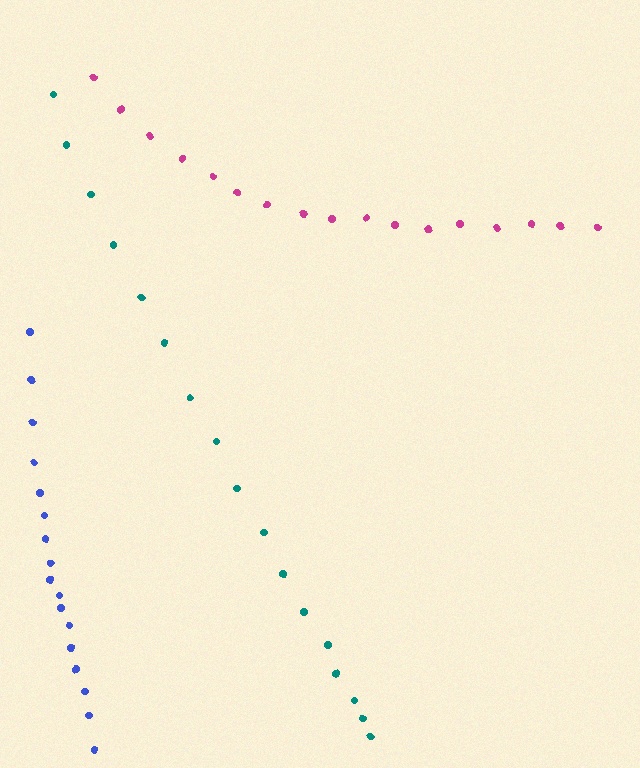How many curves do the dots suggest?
There are 3 distinct paths.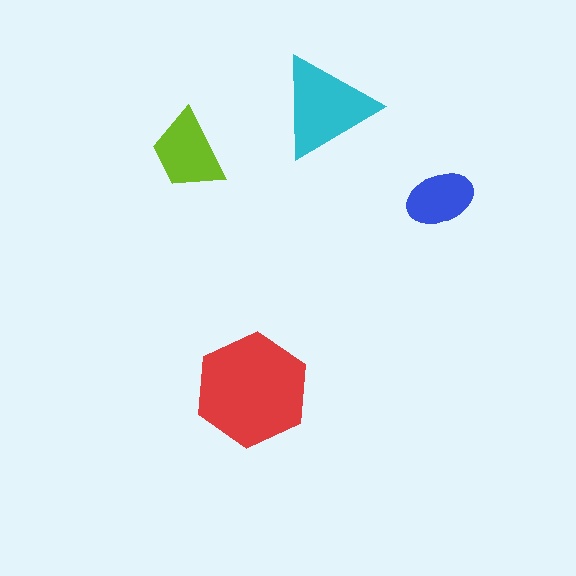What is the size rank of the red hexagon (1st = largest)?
1st.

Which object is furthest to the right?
The blue ellipse is rightmost.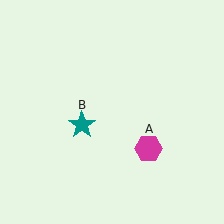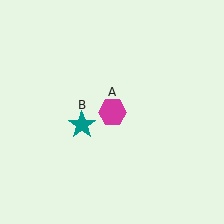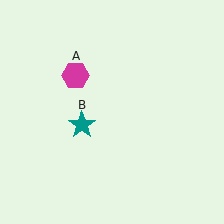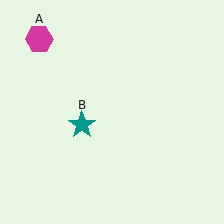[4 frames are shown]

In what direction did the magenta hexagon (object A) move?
The magenta hexagon (object A) moved up and to the left.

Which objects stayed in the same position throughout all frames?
Teal star (object B) remained stationary.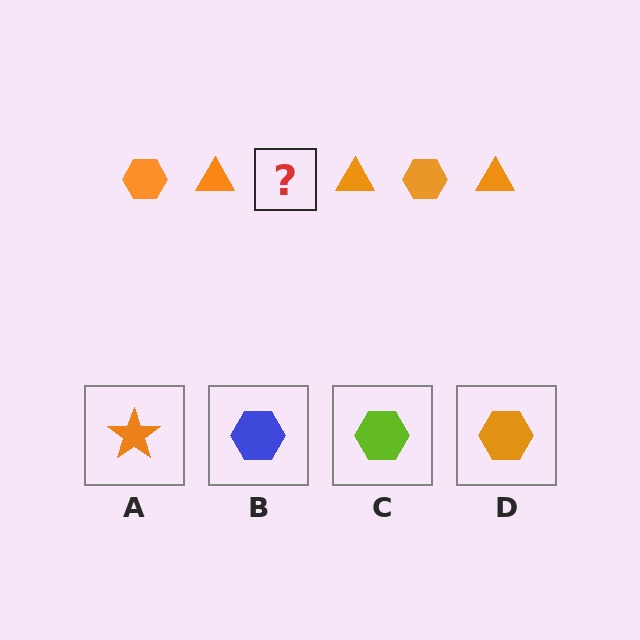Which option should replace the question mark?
Option D.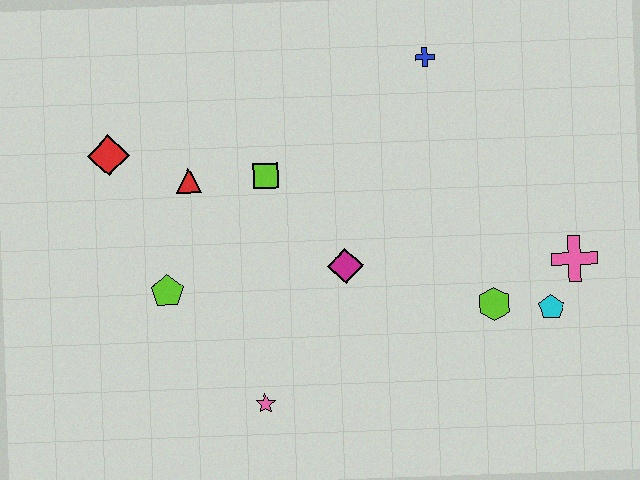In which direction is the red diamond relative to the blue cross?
The red diamond is to the left of the blue cross.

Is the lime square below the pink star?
No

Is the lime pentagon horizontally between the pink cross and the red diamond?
Yes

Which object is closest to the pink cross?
The cyan pentagon is closest to the pink cross.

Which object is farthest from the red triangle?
The pink cross is farthest from the red triangle.